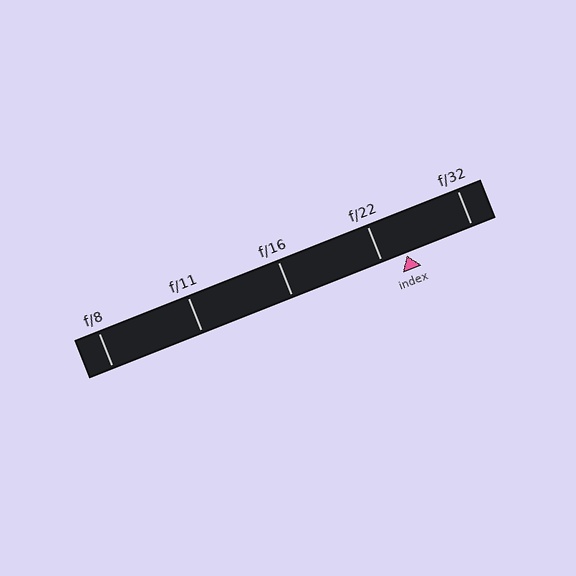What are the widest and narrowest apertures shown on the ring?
The widest aperture shown is f/8 and the narrowest is f/32.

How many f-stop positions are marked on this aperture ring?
There are 5 f-stop positions marked.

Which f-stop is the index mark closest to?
The index mark is closest to f/22.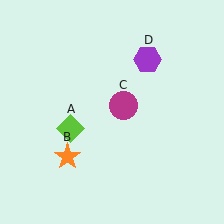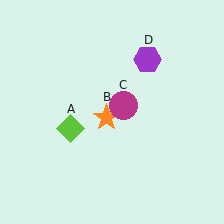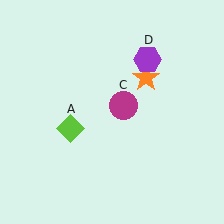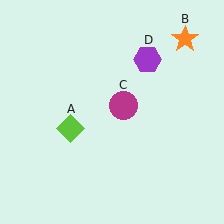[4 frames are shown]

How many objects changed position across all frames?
1 object changed position: orange star (object B).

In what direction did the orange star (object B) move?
The orange star (object B) moved up and to the right.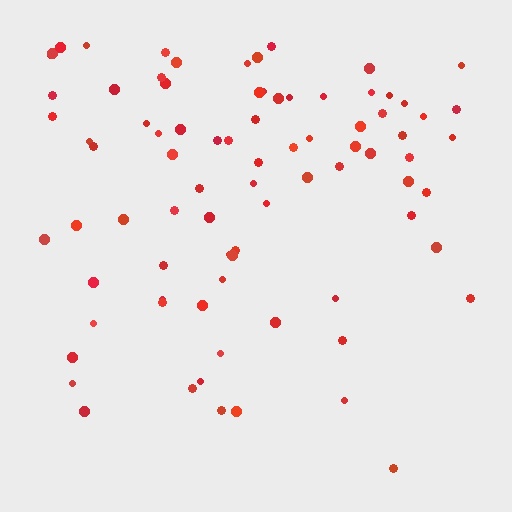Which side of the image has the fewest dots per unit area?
The bottom.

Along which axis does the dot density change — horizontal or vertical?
Vertical.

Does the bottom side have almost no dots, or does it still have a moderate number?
Still a moderate number, just noticeably fewer than the top.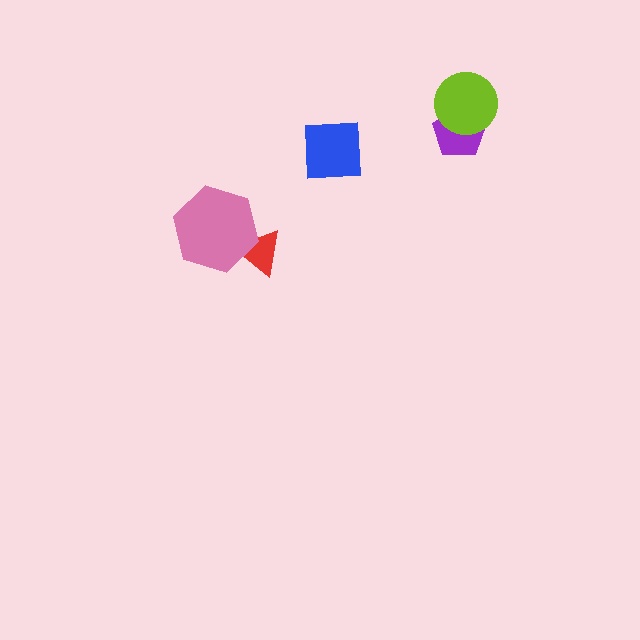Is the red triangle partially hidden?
Yes, it is partially covered by another shape.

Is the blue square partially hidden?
No, no other shape covers it.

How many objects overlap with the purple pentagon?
1 object overlaps with the purple pentagon.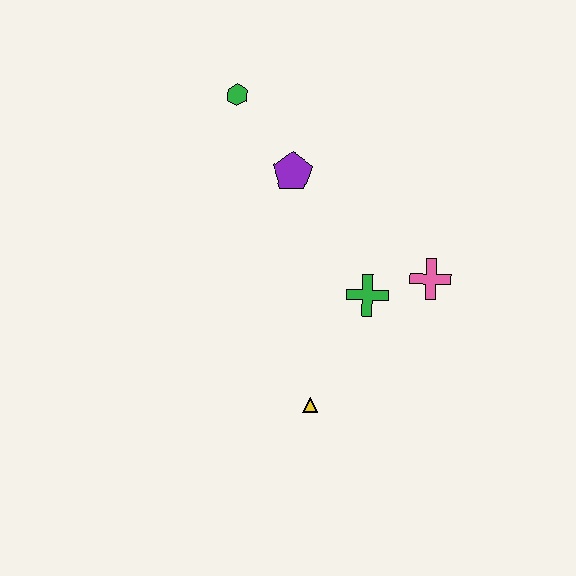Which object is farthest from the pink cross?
The green hexagon is farthest from the pink cross.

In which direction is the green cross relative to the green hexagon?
The green cross is below the green hexagon.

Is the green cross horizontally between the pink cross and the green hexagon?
Yes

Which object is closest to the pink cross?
The green cross is closest to the pink cross.